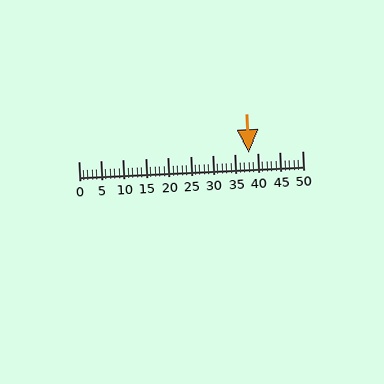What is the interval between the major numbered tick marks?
The major tick marks are spaced 5 units apart.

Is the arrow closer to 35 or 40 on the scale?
The arrow is closer to 40.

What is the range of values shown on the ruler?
The ruler shows values from 0 to 50.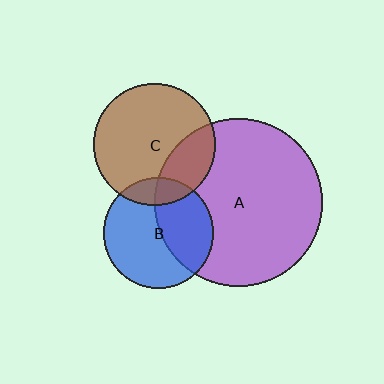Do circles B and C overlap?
Yes.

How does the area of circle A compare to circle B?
Approximately 2.3 times.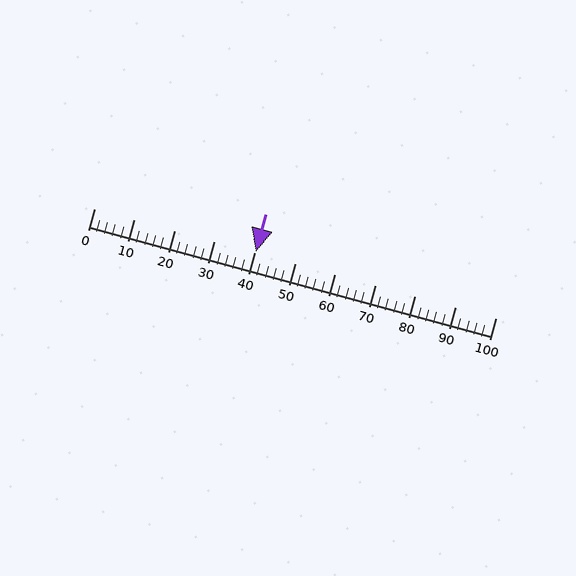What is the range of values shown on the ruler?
The ruler shows values from 0 to 100.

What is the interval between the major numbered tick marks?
The major tick marks are spaced 10 units apart.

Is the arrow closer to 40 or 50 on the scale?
The arrow is closer to 40.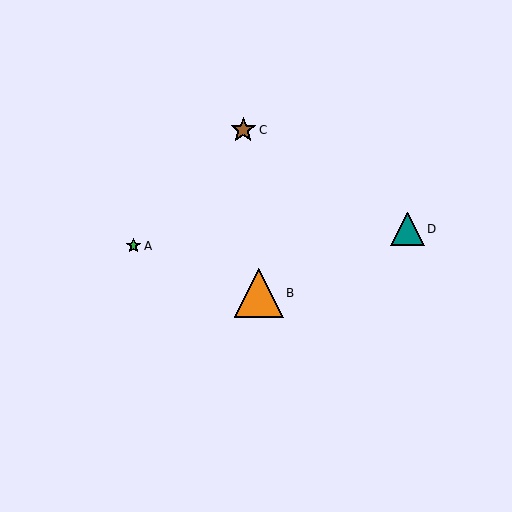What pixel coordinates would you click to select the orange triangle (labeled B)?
Click at (259, 293) to select the orange triangle B.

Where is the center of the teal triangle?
The center of the teal triangle is at (407, 229).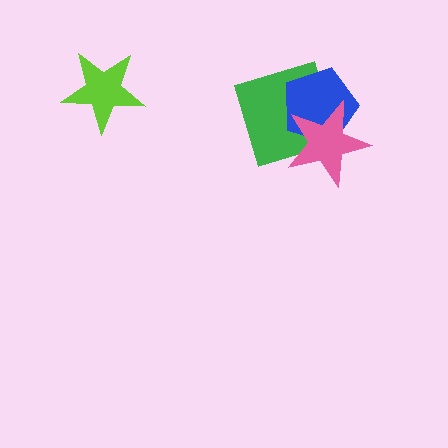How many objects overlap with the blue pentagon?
2 objects overlap with the blue pentagon.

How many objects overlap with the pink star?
2 objects overlap with the pink star.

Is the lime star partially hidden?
No, no other shape covers it.